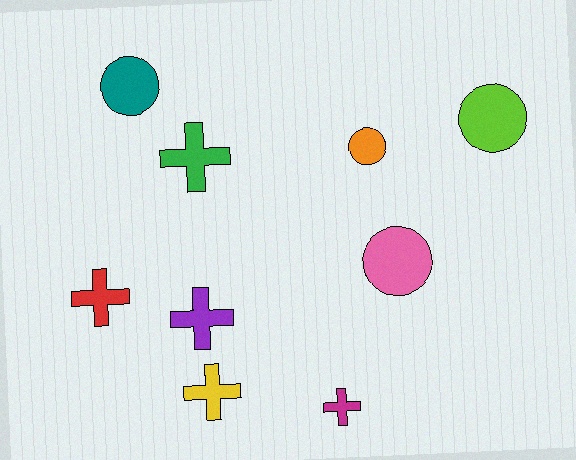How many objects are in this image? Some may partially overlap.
There are 9 objects.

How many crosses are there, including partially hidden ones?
There are 5 crosses.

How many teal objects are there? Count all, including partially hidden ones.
There is 1 teal object.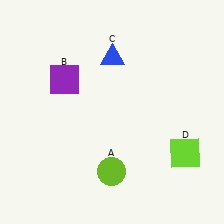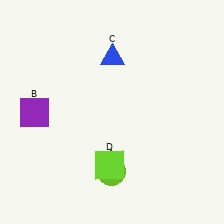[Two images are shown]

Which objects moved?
The objects that moved are: the purple square (B), the lime square (D).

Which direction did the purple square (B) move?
The purple square (B) moved down.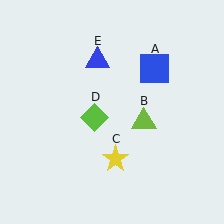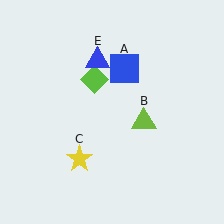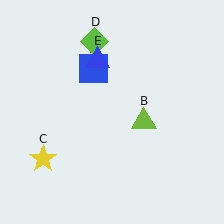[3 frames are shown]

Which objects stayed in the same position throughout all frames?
Lime triangle (object B) and blue triangle (object E) remained stationary.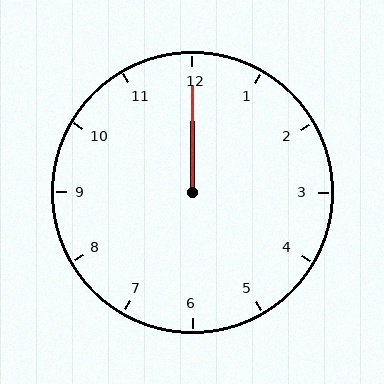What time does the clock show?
12:00.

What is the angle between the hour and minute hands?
Approximately 0 degrees.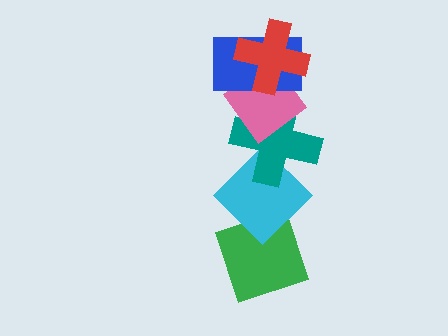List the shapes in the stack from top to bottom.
From top to bottom: the red cross, the blue rectangle, the pink diamond, the teal cross, the cyan diamond, the green diamond.